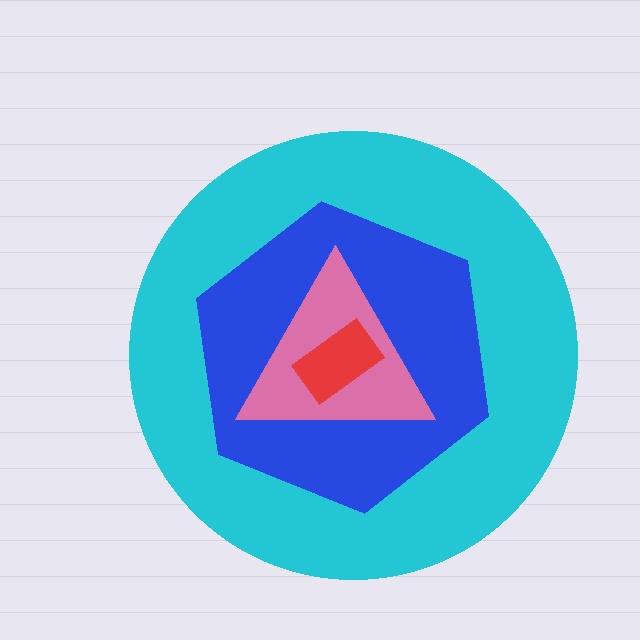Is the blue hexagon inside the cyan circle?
Yes.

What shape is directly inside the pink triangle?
The red rectangle.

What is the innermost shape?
The red rectangle.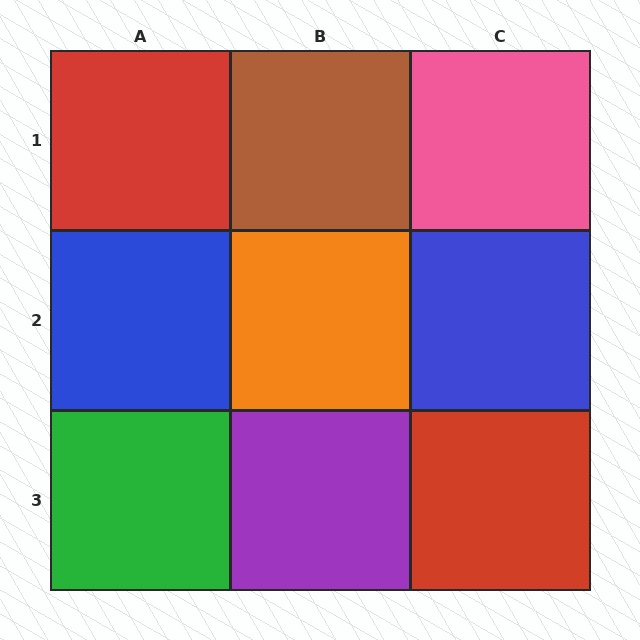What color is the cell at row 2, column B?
Orange.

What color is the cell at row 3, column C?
Red.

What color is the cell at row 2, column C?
Blue.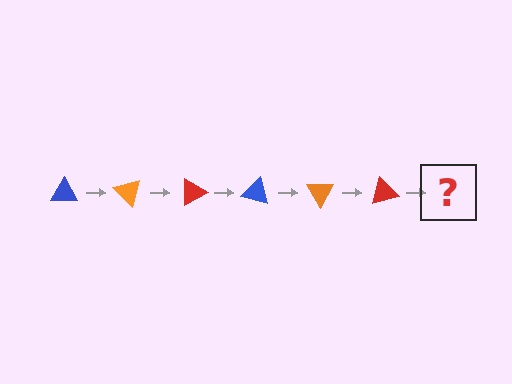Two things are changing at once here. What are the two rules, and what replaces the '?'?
The two rules are that it rotates 45 degrees each step and the color cycles through blue, orange, and red. The '?' should be a blue triangle, rotated 270 degrees from the start.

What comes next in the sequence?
The next element should be a blue triangle, rotated 270 degrees from the start.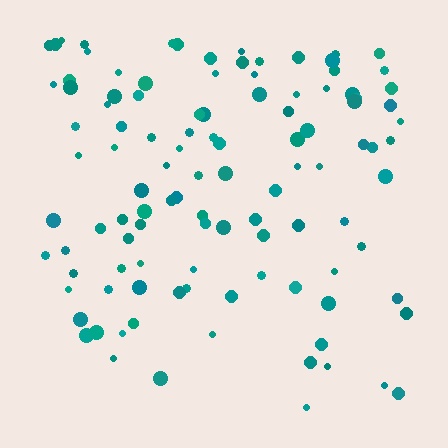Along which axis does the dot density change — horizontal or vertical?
Vertical.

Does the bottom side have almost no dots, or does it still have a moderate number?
Still a moderate number, just noticeably fewer than the top.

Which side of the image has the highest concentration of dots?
The top.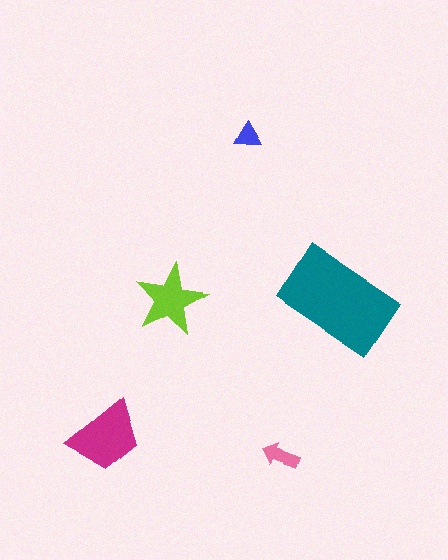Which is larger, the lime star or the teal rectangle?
The teal rectangle.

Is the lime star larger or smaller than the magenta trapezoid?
Smaller.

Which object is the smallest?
The blue triangle.